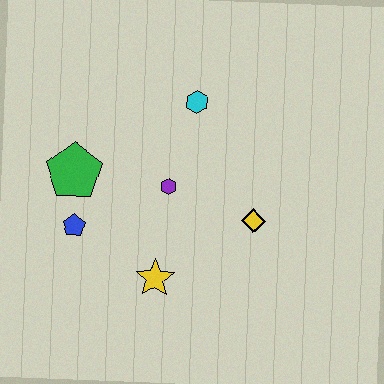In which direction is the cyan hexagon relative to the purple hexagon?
The cyan hexagon is above the purple hexagon.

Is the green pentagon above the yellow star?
Yes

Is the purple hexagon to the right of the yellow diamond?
No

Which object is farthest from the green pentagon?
The yellow diamond is farthest from the green pentagon.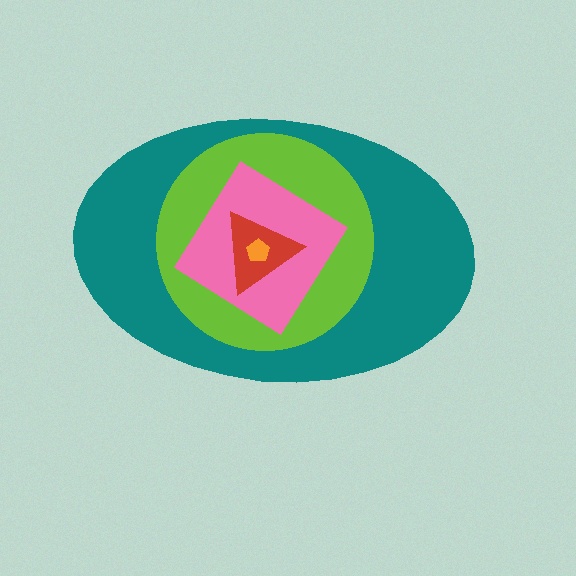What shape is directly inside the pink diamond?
The red triangle.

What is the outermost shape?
The teal ellipse.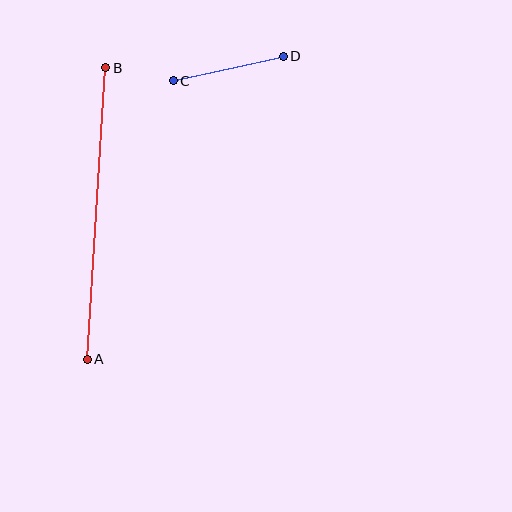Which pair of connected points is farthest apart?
Points A and B are farthest apart.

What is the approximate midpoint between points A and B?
The midpoint is at approximately (97, 213) pixels.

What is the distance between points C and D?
The distance is approximately 113 pixels.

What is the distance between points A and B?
The distance is approximately 292 pixels.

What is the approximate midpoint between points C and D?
The midpoint is at approximately (228, 68) pixels.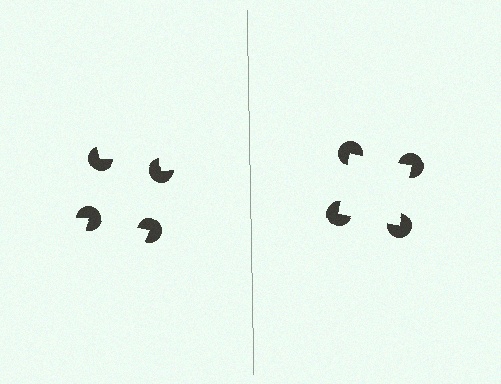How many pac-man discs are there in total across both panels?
8 — 4 on each side.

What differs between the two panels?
The pac-man discs are positioned identically on both sides; only the wedge orientations differ. On the right they align to a square; on the left they are misaligned.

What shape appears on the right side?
An illusory square.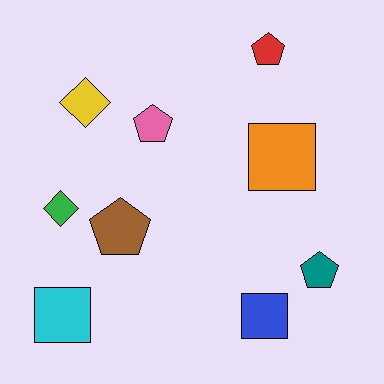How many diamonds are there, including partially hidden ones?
There are 2 diamonds.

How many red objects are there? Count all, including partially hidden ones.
There is 1 red object.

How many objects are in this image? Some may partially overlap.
There are 9 objects.